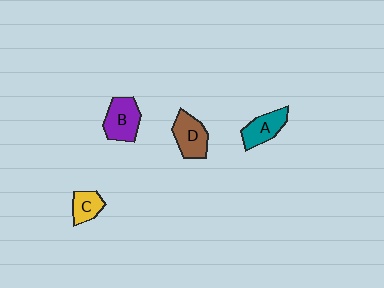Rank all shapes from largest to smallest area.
From largest to smallest: B (purple), D (brown), A (teal), C (yellow).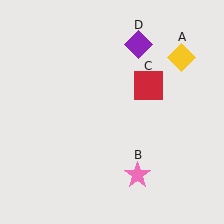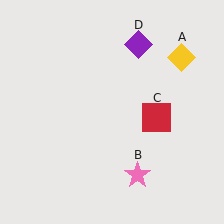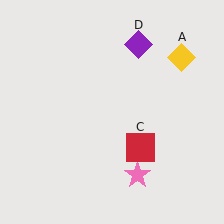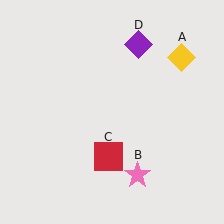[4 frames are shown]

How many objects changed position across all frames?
1 object changed position: red square (object C).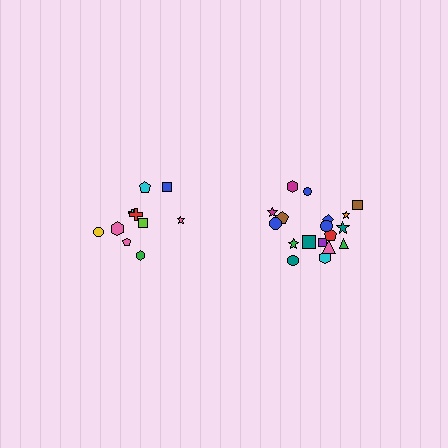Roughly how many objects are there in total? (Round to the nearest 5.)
Roughly 30 objects in total.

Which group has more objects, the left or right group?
The right group.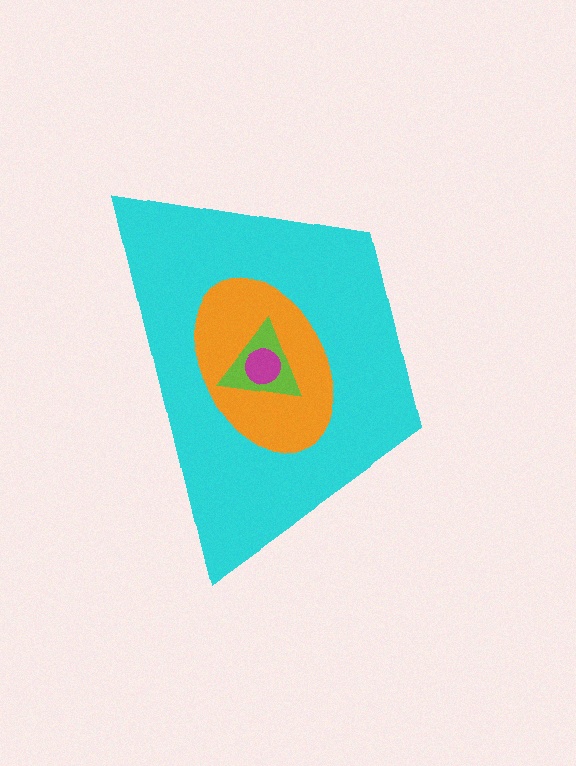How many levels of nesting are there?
4.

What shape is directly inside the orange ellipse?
The lime triangle.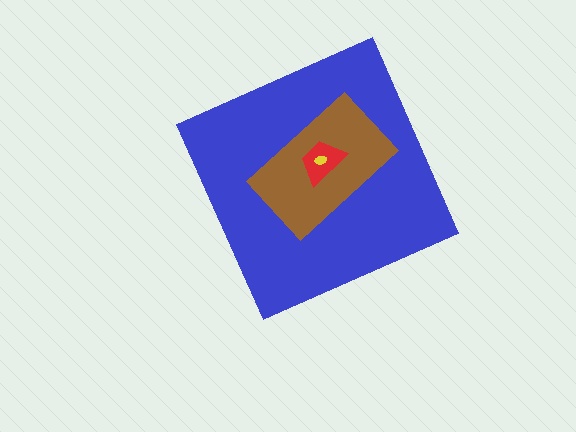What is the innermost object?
The yellow ellipse.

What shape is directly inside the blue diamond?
The brown rectangle.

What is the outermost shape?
The blue diamond.